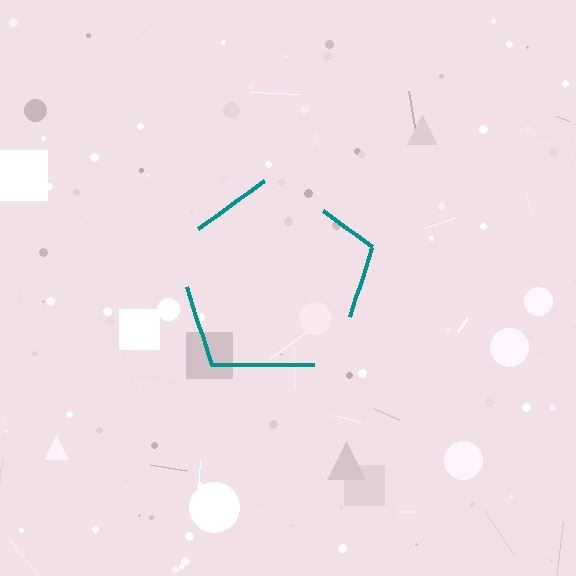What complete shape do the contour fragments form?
The contour fragments form a pentagon.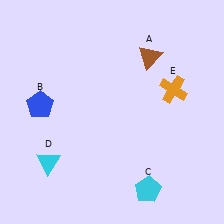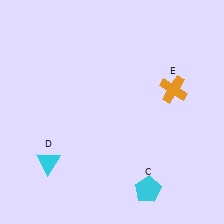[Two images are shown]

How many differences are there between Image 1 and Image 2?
There are 2 differences between the two images.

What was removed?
The blue pentagon (B), the brown triangle (A) were removed in Image 2.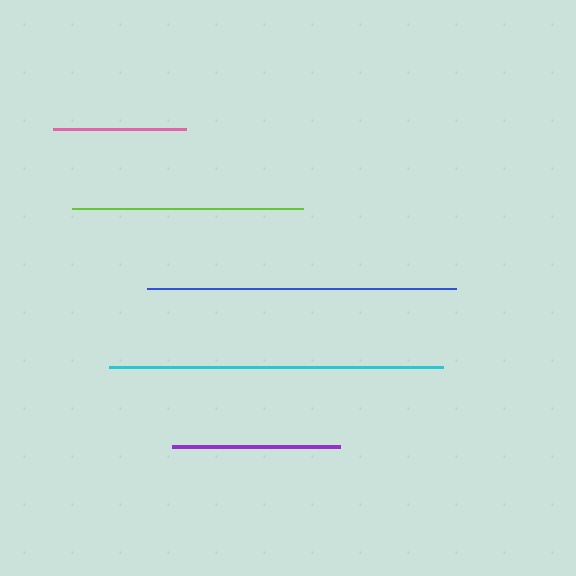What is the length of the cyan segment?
The cyan segment is approximately 334 pixels long.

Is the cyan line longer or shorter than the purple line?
The cyan line is longer than the purple line.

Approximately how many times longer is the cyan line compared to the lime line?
The cyan line is approximately 1.4 times the length of the lime line.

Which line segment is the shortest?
The pink line is the shortest at approximately 133 pixels.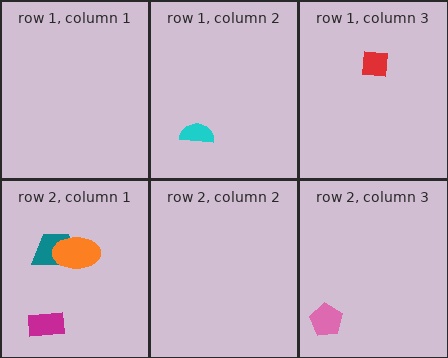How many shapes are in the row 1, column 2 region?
1.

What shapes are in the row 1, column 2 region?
The cyan semicircle.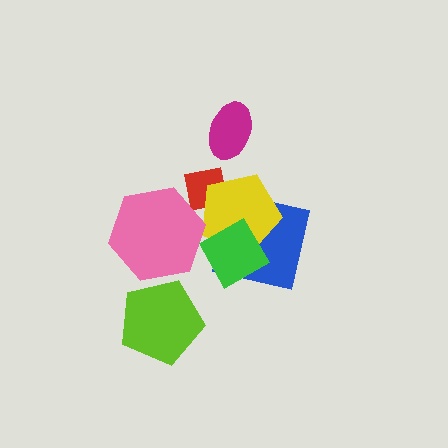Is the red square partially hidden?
Yes, it is partially covered by another shape.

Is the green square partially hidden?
No, no other shape covers it.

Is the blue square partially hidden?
Yes, it is partially covered by another shape.